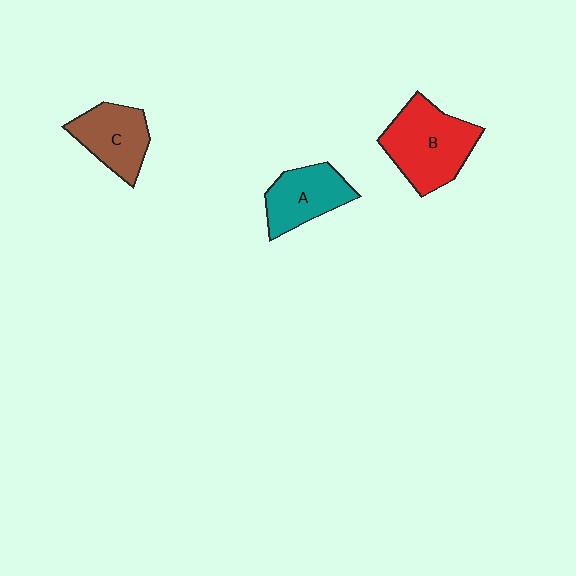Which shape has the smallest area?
Shape A (teal).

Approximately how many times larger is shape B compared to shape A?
Approximately 1.4 times.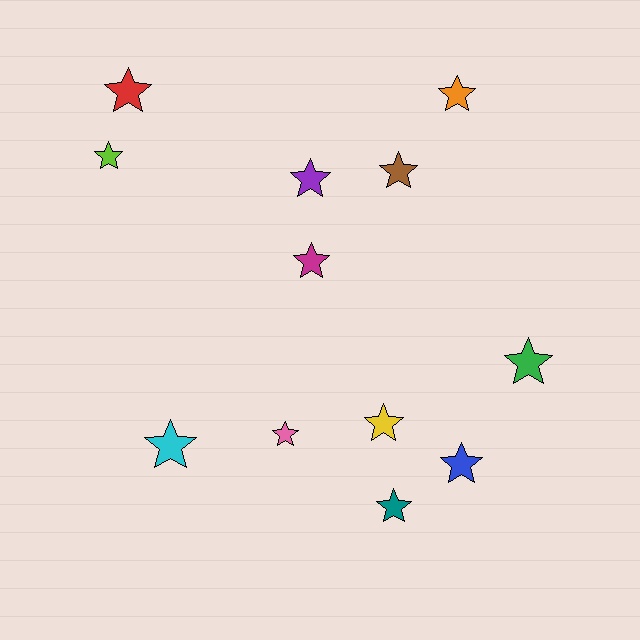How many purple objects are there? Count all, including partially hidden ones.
There is 1 purple object.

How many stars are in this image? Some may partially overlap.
There are 12 stars.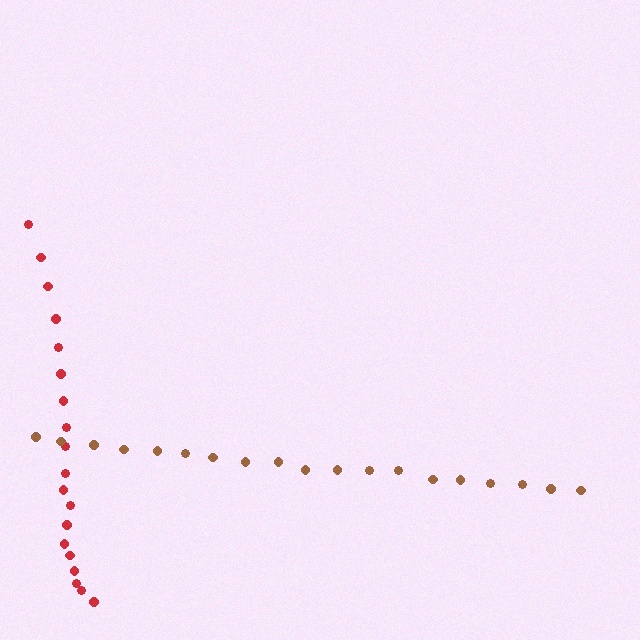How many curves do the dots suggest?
There are 2 distinct paths.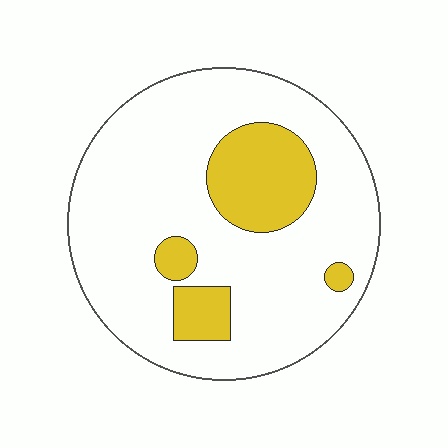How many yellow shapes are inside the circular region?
4.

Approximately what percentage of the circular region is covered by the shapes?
Approximately 20%.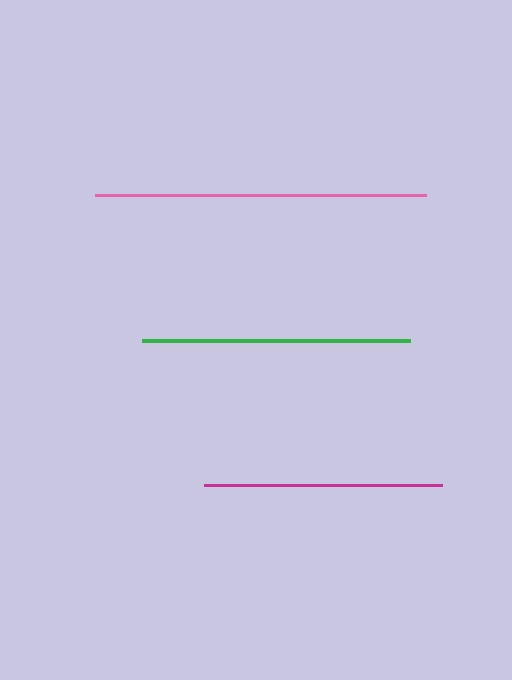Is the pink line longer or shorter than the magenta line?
The pink line is longer than the magenta line.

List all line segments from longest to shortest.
From longest to shortest: pink, green, magenta.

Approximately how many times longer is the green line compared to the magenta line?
The green line is approximately 1.1 times the length of the magenta line.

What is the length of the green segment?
The green segment is approximately 268 pixels long.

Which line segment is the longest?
The pink line is the longest at approximately 331 pixels.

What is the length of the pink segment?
The pink segment is approximately 331 pixels long.